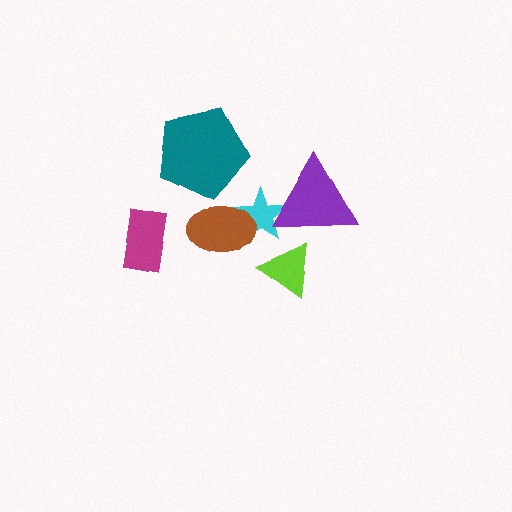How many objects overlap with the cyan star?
2 objects overlap with the cyan star.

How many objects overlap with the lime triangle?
0 objects overlap with the lime triangle.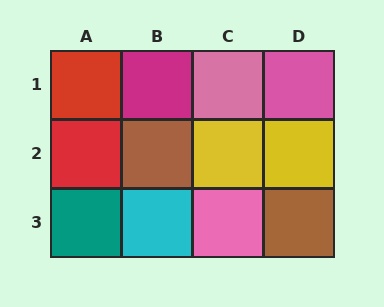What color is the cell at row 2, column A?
Red.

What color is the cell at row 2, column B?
Brown.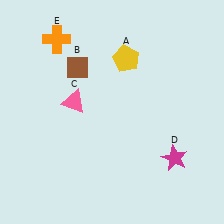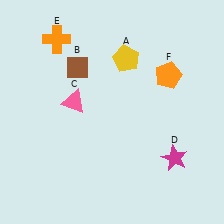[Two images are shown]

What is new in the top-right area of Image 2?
An orange pentagon (F) was added in the top-right area of Image 2.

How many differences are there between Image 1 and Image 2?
There is 1 difference between the two images.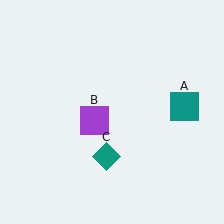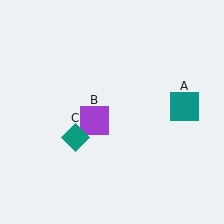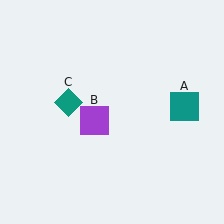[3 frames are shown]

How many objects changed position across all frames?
1 object changed position: teal diamond (object C).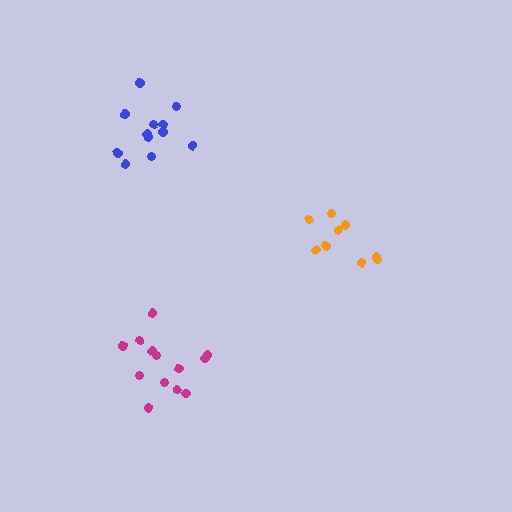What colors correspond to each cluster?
The clusters are colored: orange, blue, magenta.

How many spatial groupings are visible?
There are 3 spatial groupings.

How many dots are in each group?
Group 1: 10 dots, Group 2: 12 dots, Group 3: 13 dots (35 total).